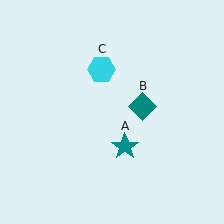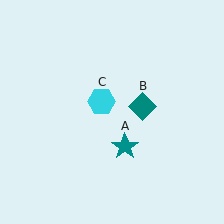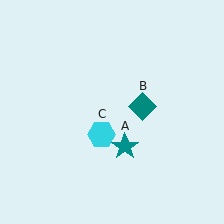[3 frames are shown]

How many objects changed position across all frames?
1 object changed position: cyan hexagon (object C).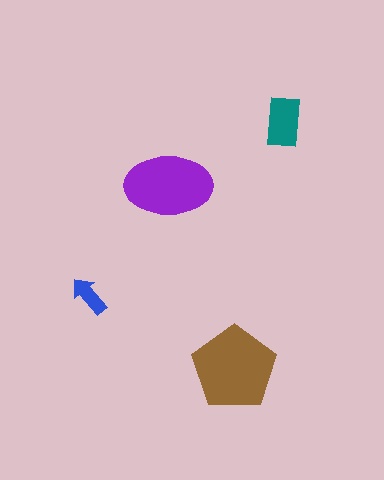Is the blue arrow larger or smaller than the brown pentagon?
Smaller.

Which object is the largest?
The brown pentagon.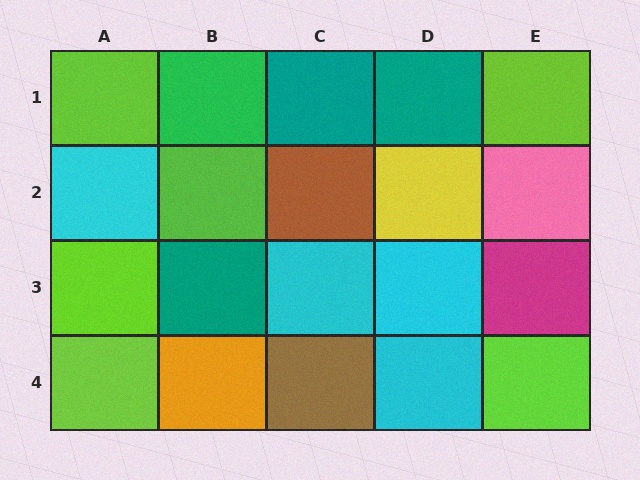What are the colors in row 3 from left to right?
Lime, teal, cyan, cyan, magenta.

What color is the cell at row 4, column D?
Cyan.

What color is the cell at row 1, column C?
Teal.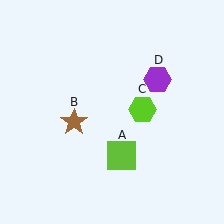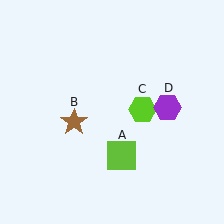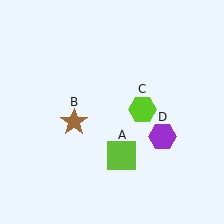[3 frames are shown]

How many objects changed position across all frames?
1 object changed position: purple hexagon (object D).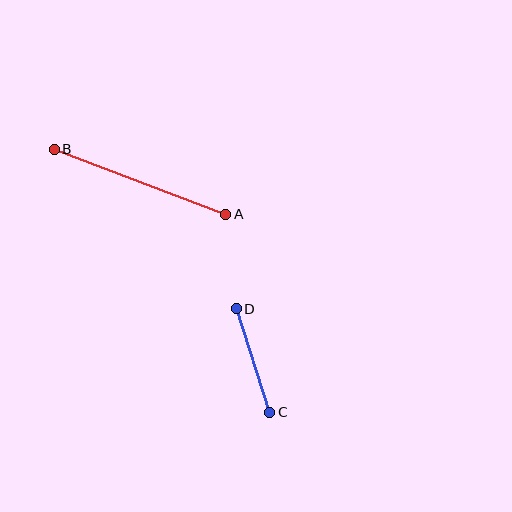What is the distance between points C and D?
The distance is approximately 109 pixels.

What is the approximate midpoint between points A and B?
The midpoint is at approximately (140, 182) pixels.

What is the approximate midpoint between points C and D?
The midpoint is at approximately (253, 360) pixels.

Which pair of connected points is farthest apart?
Points A and B are farthest apart.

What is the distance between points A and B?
The distance is approximately 183 pixels.